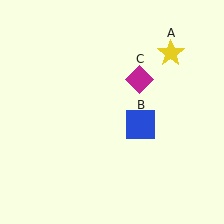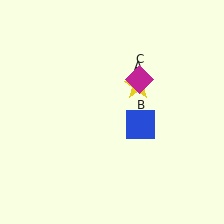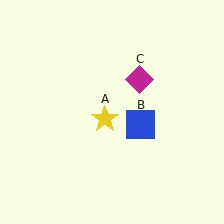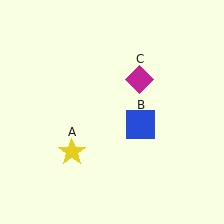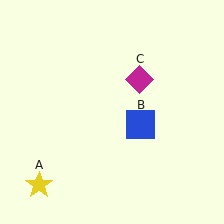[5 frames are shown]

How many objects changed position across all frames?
1 object changed position: yellow star (object A).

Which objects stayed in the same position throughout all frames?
Blue square (object B) and magenta diamond (object C) remained stationary.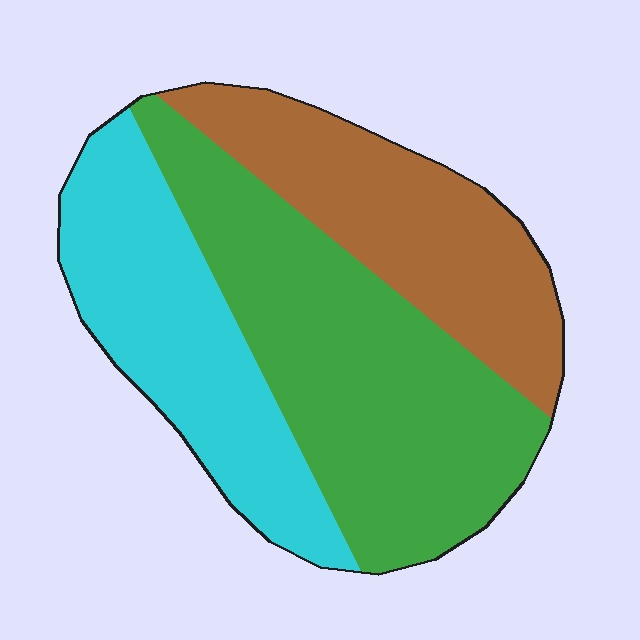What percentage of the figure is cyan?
Cyan covers roughly 30% of the figure.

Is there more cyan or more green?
Green.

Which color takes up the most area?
Green, at roughly 45%.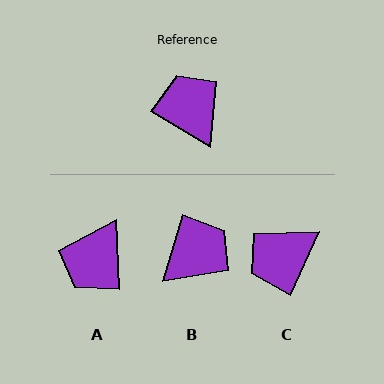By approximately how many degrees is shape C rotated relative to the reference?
Approximately 96 degrees counter-clockwise.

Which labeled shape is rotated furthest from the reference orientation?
A, about 123 degrees away.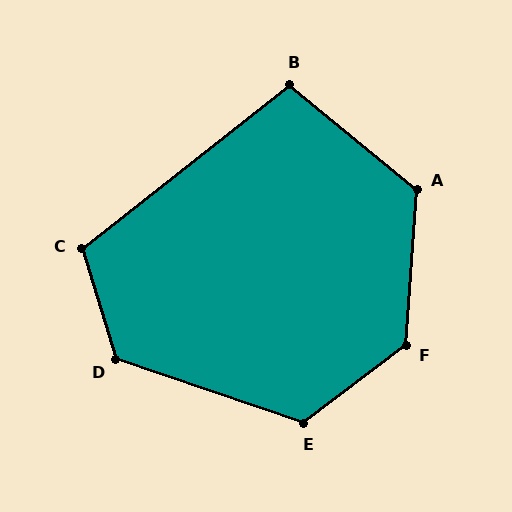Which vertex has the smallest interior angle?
B, at approximately 103 degrees.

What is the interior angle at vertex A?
Approximately 125 degrees (obtuse).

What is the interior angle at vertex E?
Approximately 124 degrees (obtuse).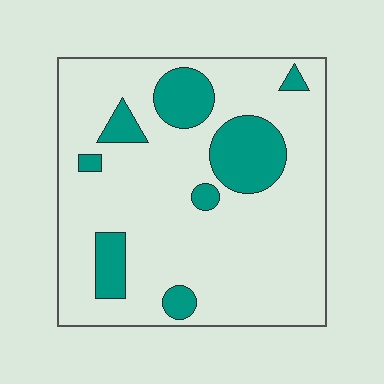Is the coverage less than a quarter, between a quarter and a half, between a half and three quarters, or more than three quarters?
Less than a quarter.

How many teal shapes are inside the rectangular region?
8.